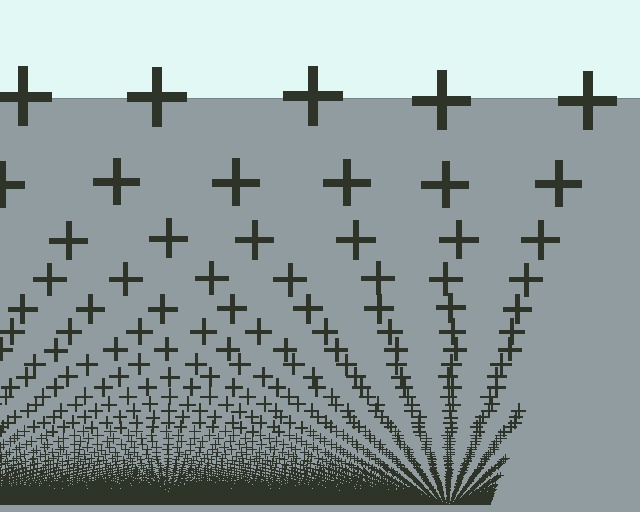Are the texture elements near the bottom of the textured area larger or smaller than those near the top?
Smaller. The gradient is inverted — elements near the bottom are smaller and denser.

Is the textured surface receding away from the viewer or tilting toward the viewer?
The surface appears to tilt toward the viewer. Texture elements get larger and sparser toward the top.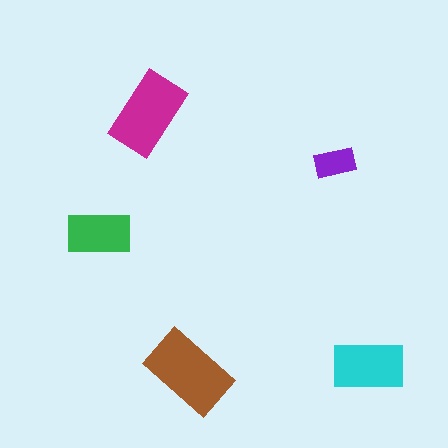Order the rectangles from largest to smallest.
the brown one, the magenta one, the cyan one, the green one, the purple one.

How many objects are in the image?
There are 5 objects in the image.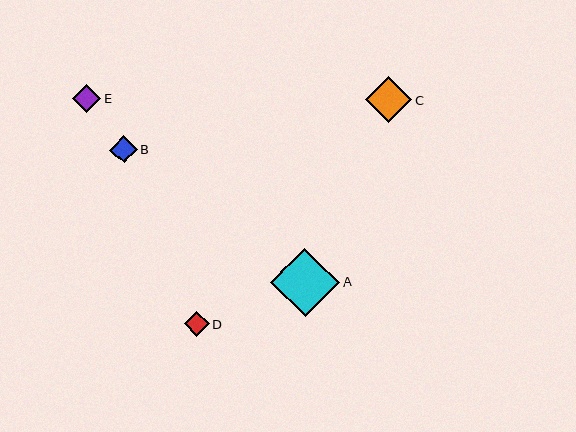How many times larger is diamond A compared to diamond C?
Diamond A is approximately 1.5 times the size of diamond C.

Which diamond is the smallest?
Diamond D is the smallest with a size of approximately 25 pixels.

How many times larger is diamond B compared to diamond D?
Diamond B is approximately 1.1 times the size of diamond D.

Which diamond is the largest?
Diamond A is the largest with a size of approximately 69 pixels.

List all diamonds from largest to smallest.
From largest to smallest: A, C, E, B, D.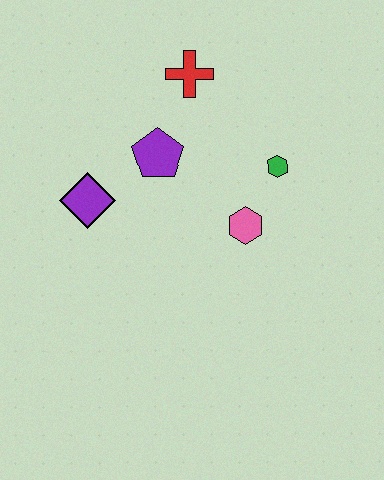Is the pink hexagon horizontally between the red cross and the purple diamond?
No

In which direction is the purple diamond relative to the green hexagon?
The purple diamond is to the left of the green hexagon.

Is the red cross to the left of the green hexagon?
Yes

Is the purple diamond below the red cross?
Yes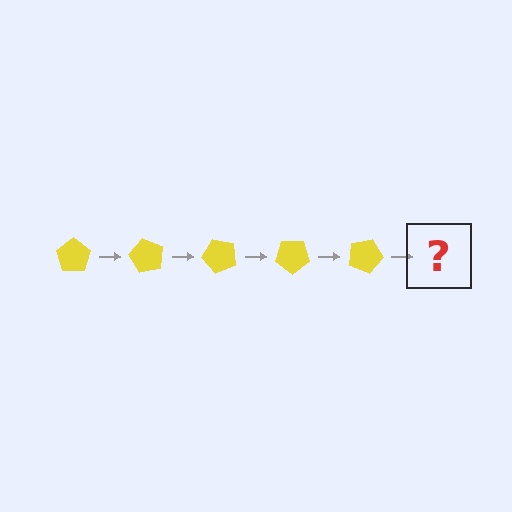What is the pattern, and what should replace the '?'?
The pattern is that the pentagon rotates 60 degrees each step. The '?' should be a yellow pentagon rotated 300 degrees.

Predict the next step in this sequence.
The next step is a yellow pentagon rotated 300 degrees.